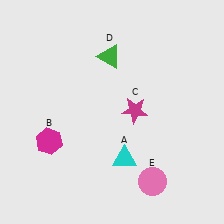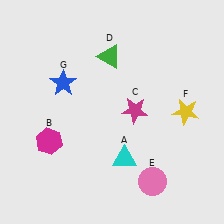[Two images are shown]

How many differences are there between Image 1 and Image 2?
There are 2 differences between the two images.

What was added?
A yellow star (F), a blue star (G) were added in Image 2.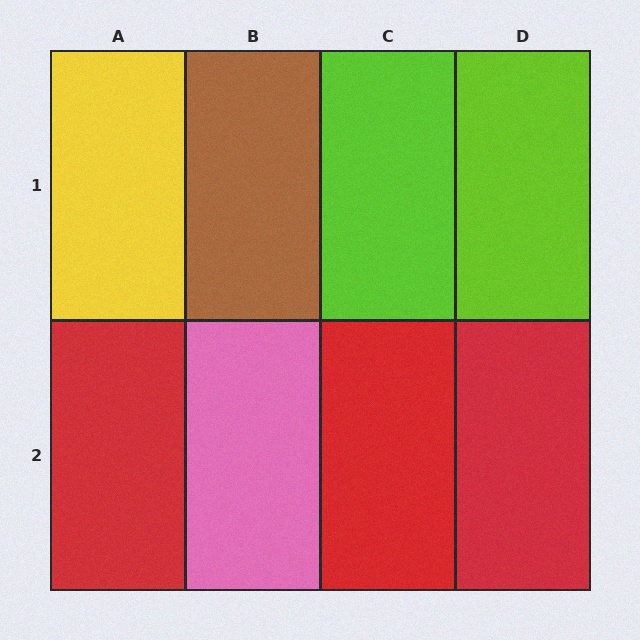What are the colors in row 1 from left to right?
Yellow, brown, lime, lime.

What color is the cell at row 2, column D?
Red.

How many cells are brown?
1 cell is brown.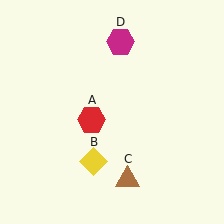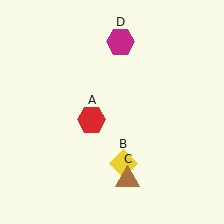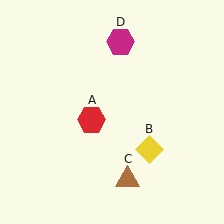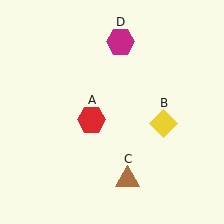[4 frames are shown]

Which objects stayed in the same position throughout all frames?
Red hexagon (object A) and brown triangle (object C) and magenta hexagon (object D) remained stationary.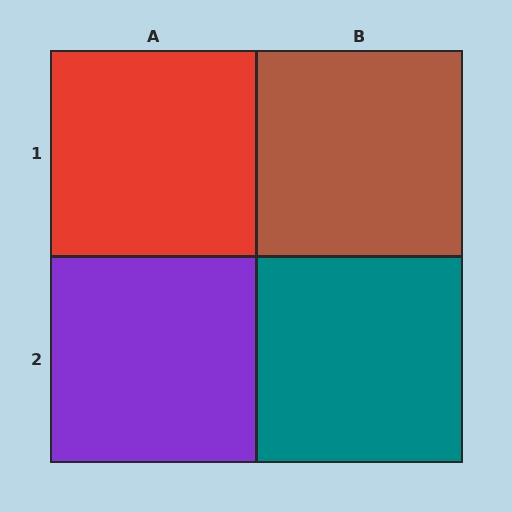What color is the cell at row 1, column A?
Red.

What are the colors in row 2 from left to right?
Purple, teal.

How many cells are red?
1 cell is red.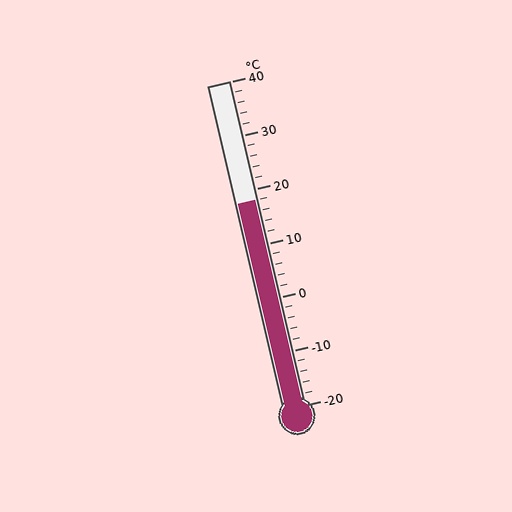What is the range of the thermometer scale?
The thermometer scale ranges from -20°C to 40°C.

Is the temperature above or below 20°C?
The temperature is below 20°C.